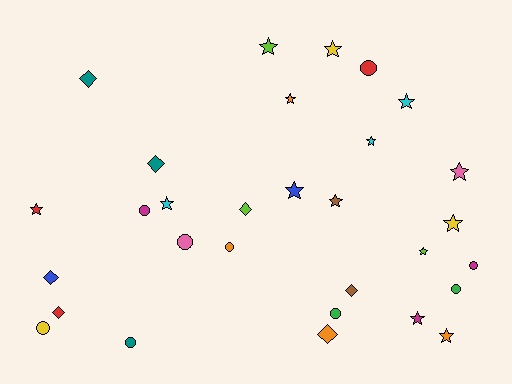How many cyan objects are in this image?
There are 3 cyan objects.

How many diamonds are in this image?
There are 7 diamonds.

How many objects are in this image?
There are 30 objects.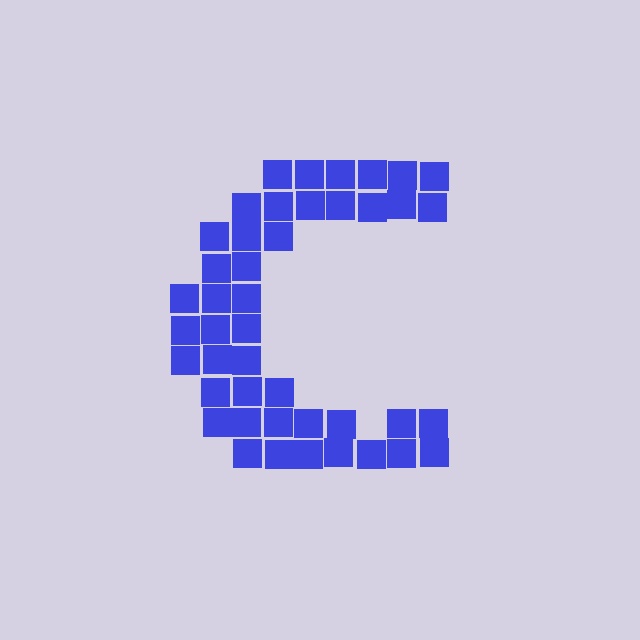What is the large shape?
The large shape is the letter C.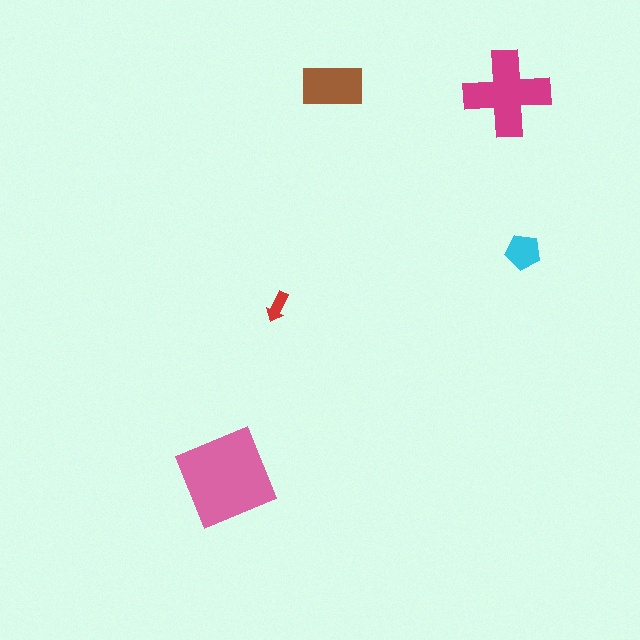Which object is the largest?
The pink diamond.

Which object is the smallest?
The red arrow.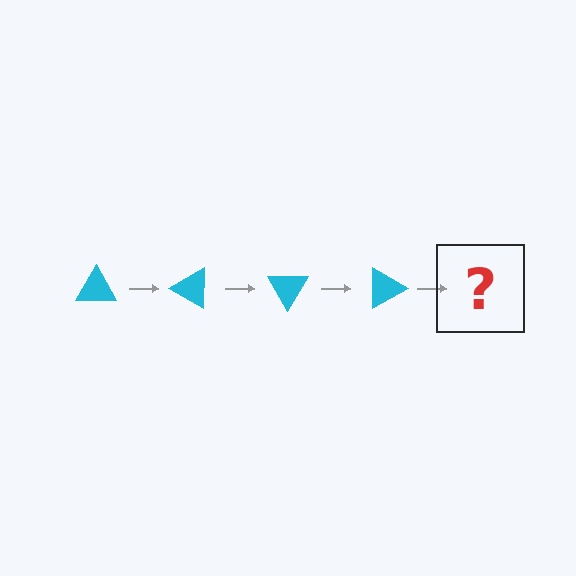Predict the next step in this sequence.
The next step is a cyan triangle rotated 120 degrees.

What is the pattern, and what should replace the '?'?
The pattern is that the triangle rotates 30 degrees each step. The '?' should be a cyan triangle rotated 120 degrees.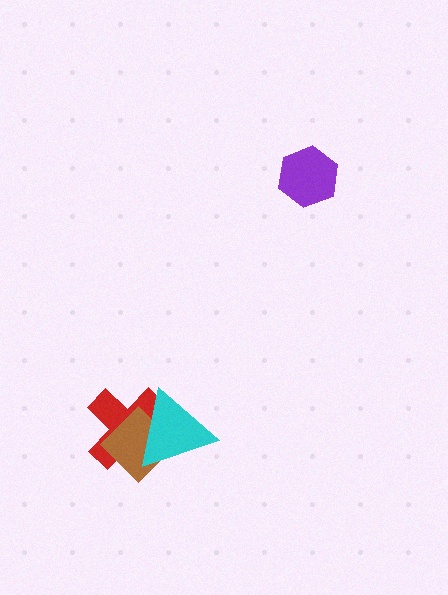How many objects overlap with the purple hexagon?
0 objects overlap with the purple hexagon.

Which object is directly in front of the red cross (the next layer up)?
The brown diamond is directly in front of the red cross.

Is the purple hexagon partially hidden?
No, no other shape covers it.